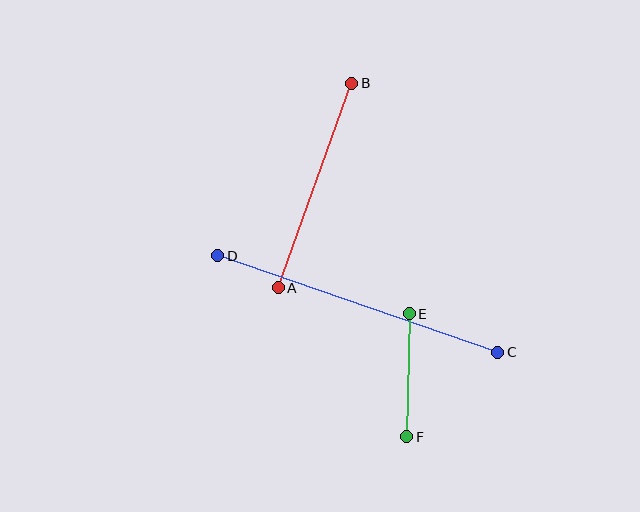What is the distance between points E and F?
The distance is approximately 123 pixels.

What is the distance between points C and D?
The distance is approximately 296 pixels.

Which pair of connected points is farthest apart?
Points C and D are farthest apart.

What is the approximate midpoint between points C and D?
The midpoint is at approximately (358, 304) pixels.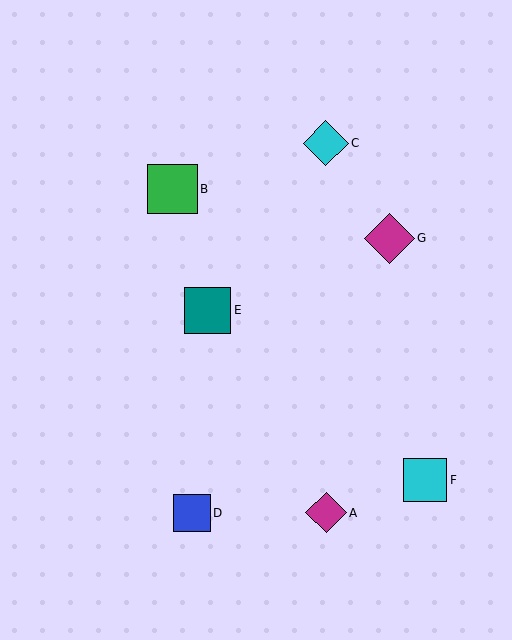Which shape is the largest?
The magenta diamond (labeled G) is the largest.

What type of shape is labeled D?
Shape D is a blue square.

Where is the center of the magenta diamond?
The center of the magenta diamond is at (389, 238).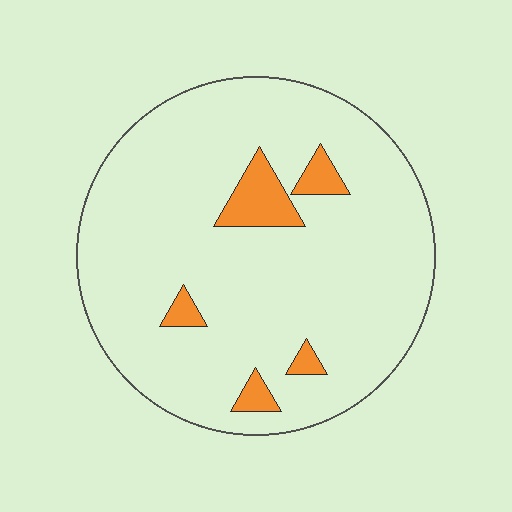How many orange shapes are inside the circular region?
5.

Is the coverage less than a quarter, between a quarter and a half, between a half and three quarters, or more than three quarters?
Less than a quarter.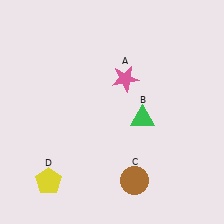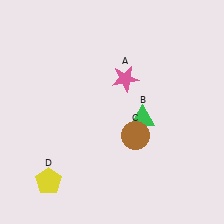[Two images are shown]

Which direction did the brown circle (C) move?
The brown circle (C) moved up.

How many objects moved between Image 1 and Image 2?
1 object moved between the two images.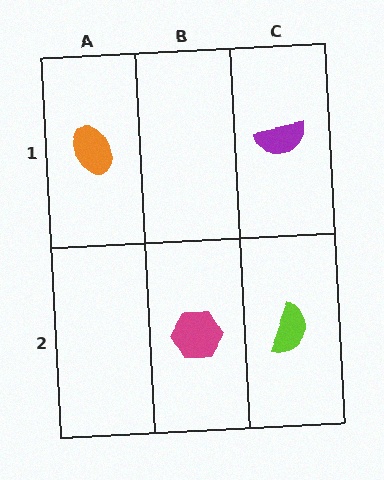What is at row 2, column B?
A magenta hexagon.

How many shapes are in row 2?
2 shapes.